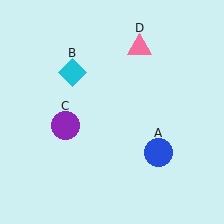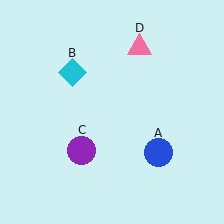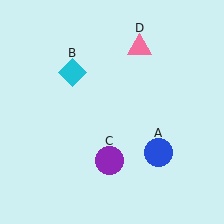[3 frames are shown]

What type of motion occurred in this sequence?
The purple circle (object C) rotated counterclockwise around the center of the scene.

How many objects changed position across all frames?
1 object changed position: purple circle (object C).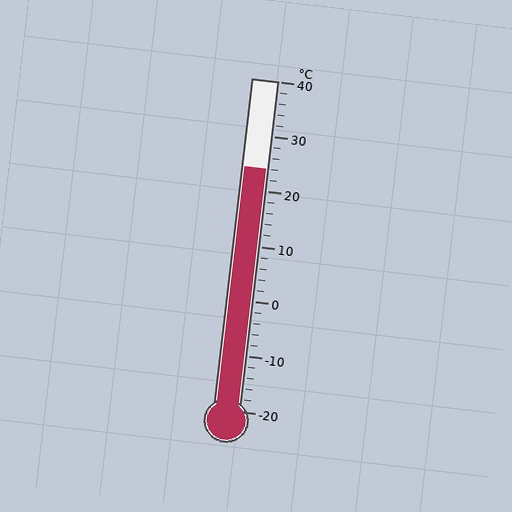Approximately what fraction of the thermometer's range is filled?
The thermometer is filled to approximately 75% of its range.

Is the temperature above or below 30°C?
The temperature is below 30°C.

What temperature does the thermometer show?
The thermometer shows approximately 24°C.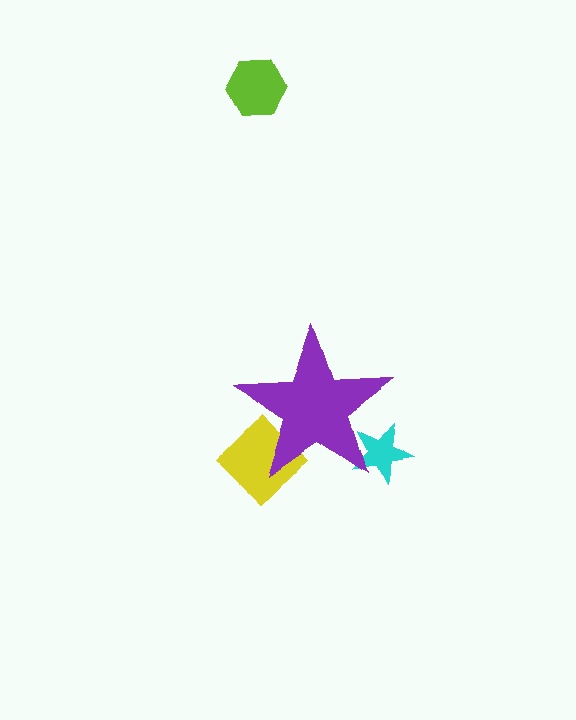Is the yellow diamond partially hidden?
Yes, the yellow diamond is partially hidden behind the purple star.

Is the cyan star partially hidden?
Yes, the cyan star is partially hidden behind the purple star.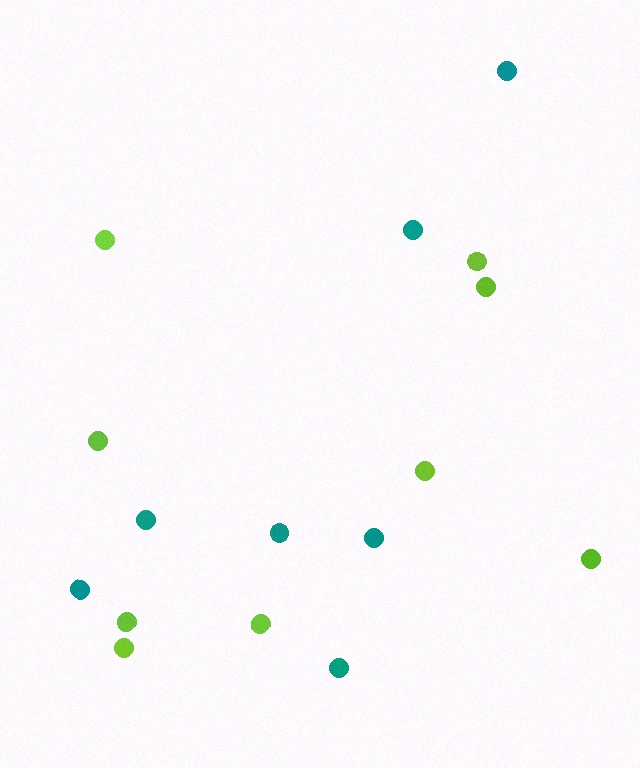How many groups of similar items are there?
There are 2 groups: one group of teal circles (7) and one group of lime circles (9).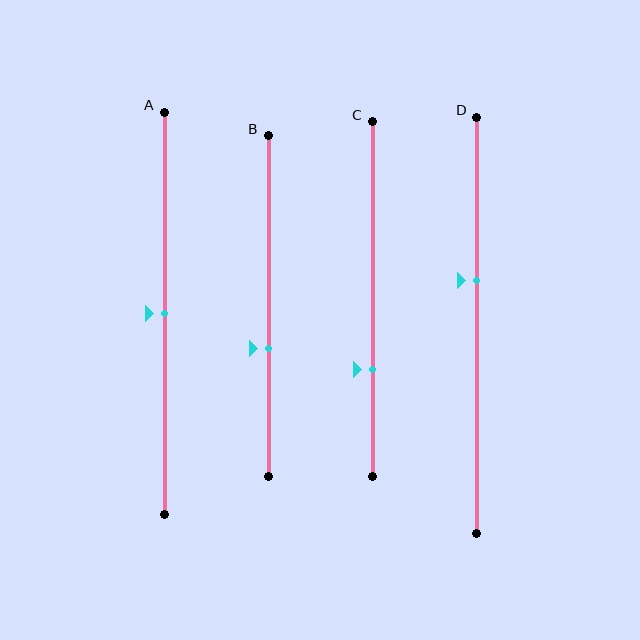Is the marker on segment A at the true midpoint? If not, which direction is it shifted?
Yes, the marker on segment A is at the true midpoint.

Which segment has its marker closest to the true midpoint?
Segment A has its marker closest to the true midpoint.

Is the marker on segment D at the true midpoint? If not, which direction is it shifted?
No, the marker on segment D is shifted upward by about 11% of the segment length.